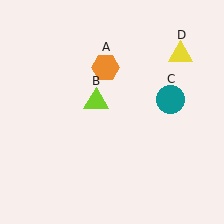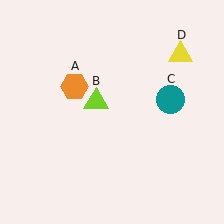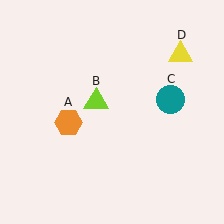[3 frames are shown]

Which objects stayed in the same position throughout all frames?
Lime triangle (object B) and teal circle (object C) and yellow triangle (object D) remained stationary.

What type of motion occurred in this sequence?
The orange hexagon (object A) rotated counterclockwise around the center of the scene.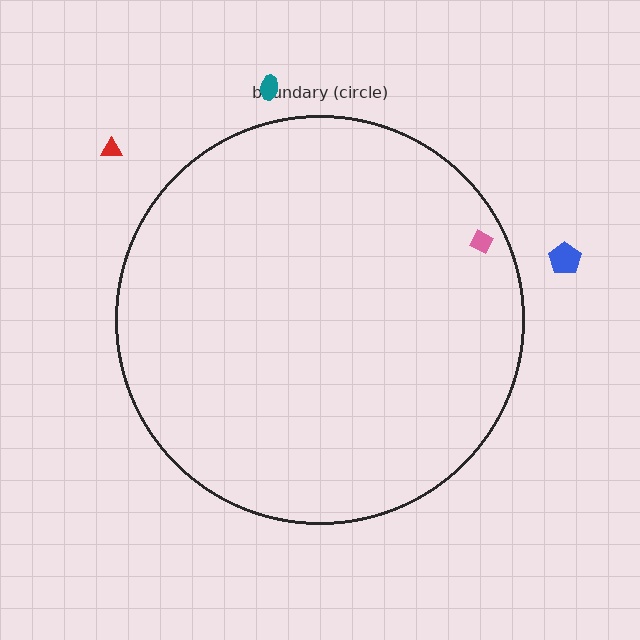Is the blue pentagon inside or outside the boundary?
Outside.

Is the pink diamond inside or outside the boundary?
Inside.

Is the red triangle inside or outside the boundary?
Outside.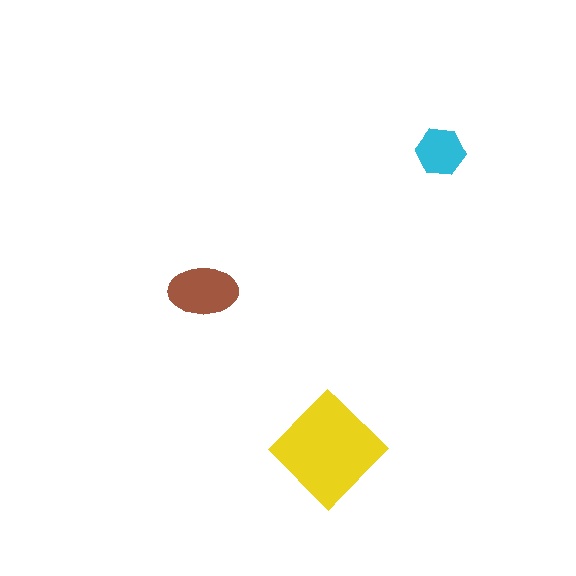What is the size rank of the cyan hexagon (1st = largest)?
3rd.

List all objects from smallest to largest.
The cyan hexagon, the brown ellipse, the yellow diamond.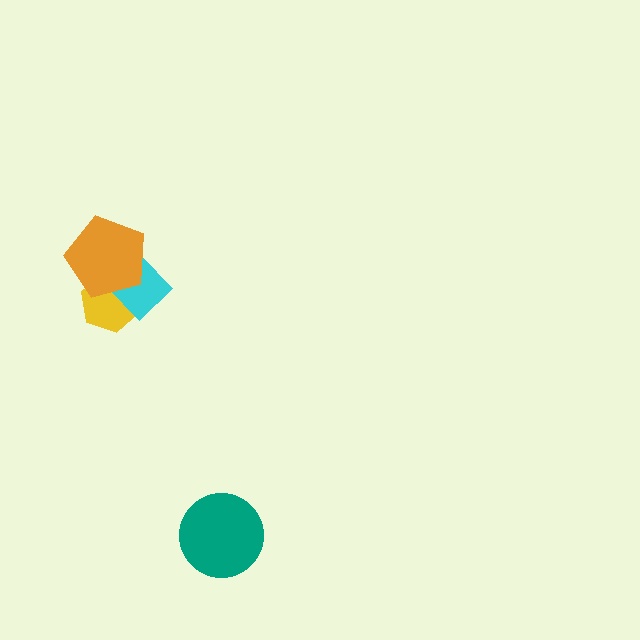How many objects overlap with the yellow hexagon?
2 objects overlap with the yellow hexagon.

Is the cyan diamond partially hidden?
Yes, it is partially covered by another shape.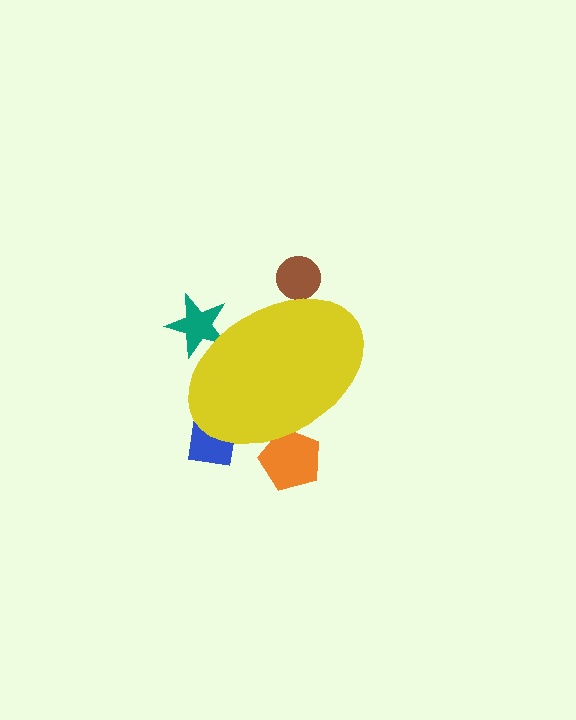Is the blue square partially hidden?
Yes, the blue square is partially hidden behind the yellow ellipse.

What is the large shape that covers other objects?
A yellow ellipse.